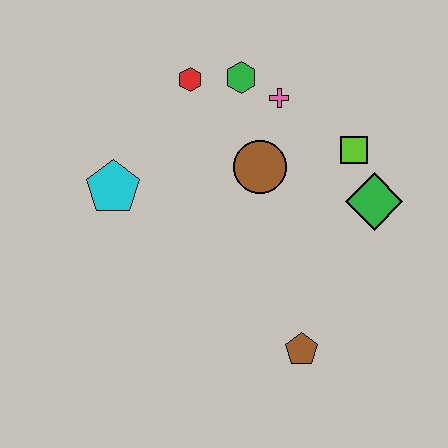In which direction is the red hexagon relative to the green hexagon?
The red hexagon is to the left of the green hexagon.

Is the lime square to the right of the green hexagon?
Yes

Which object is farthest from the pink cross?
The brown pentagon is farthest from the pink cross.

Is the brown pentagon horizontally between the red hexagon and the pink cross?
No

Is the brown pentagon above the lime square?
No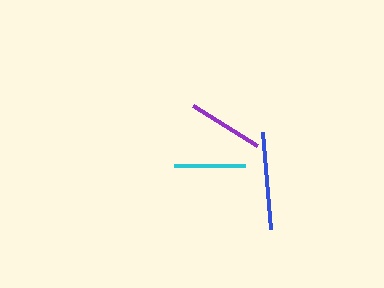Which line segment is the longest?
The blue line is the longest at approximately 97 pixels.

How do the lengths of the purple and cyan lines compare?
The purple and cyan lines are approximately the same length.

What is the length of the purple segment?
The purple segment is approximately 75 pixels long.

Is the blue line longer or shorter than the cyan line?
The blue line is longer than the cyan line.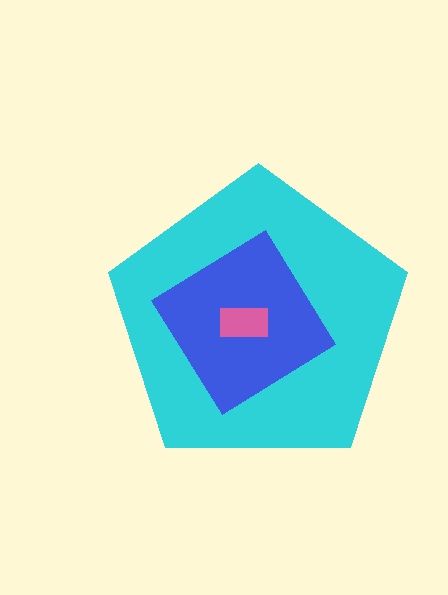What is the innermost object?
The pink rectangle.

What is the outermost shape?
The cyan pentagon.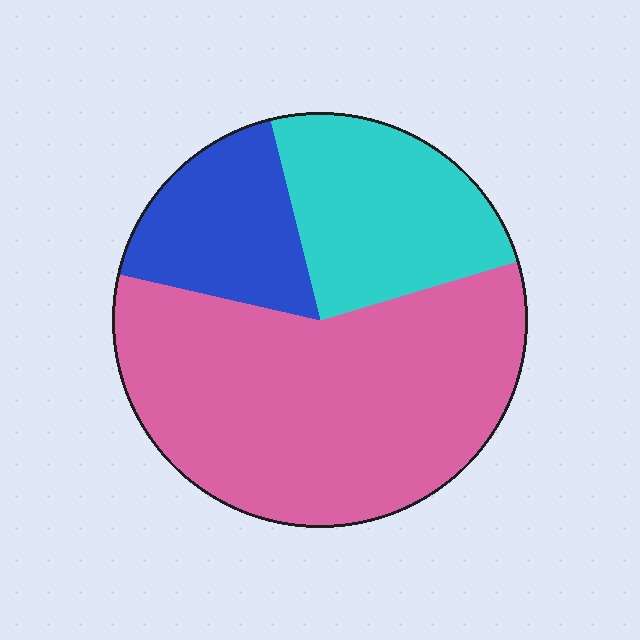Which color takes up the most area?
Pink, at roughly 60%.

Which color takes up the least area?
Blue, at roughly 20%.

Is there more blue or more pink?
Pink.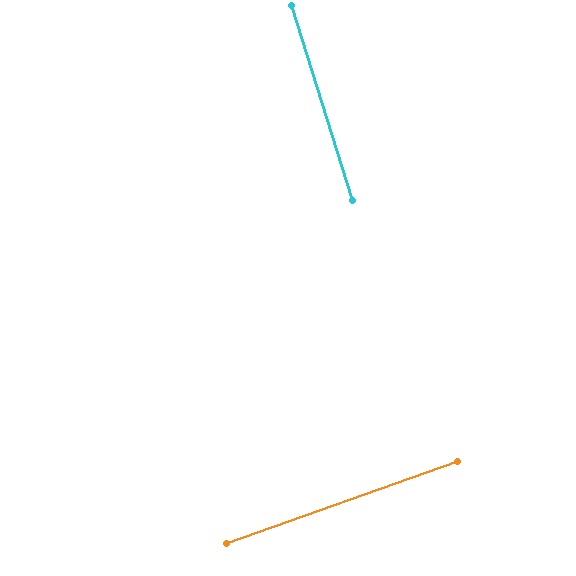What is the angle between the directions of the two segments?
Approximately 88 degrees.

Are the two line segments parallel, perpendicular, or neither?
Perpendicular — they meet at approximately 88°.